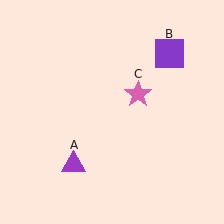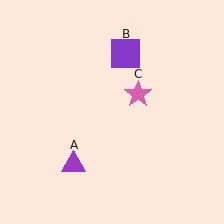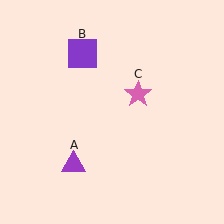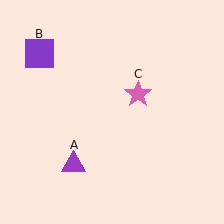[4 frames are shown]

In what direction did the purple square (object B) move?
The purple square (object B) moved left.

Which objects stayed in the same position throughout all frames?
Purple triangle (object A) and pink star (object C) remained stationary.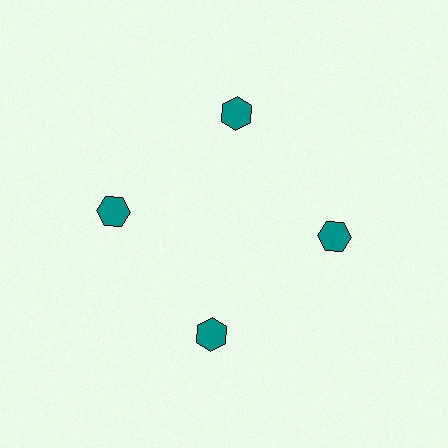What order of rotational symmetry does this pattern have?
This pattern has 4-fold rotational symmetry.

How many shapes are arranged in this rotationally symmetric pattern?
There are 4 shapes, arranged in 4 groups of 1.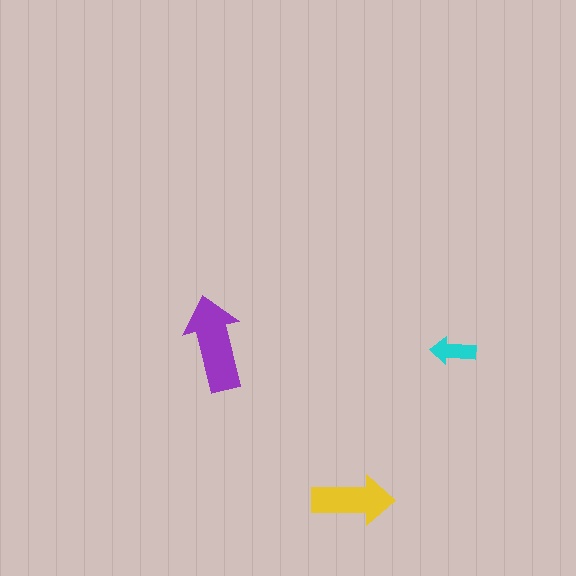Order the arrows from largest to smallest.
the purple one, the yellow one, the cyan one.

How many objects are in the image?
There are 3 objects in the image.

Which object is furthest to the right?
The cyan arrow is rightmost.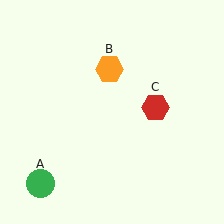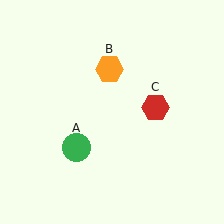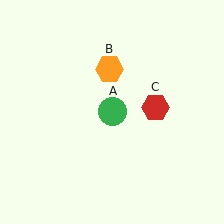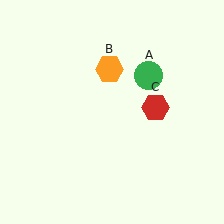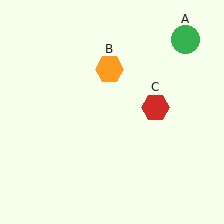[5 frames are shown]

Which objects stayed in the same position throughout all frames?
Orange hexagon (object B) and red hexagon (object C) remained stationary.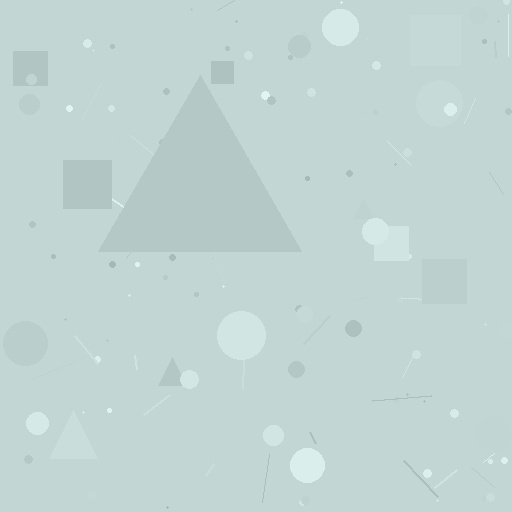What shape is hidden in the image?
A triangle is hidden in the image.